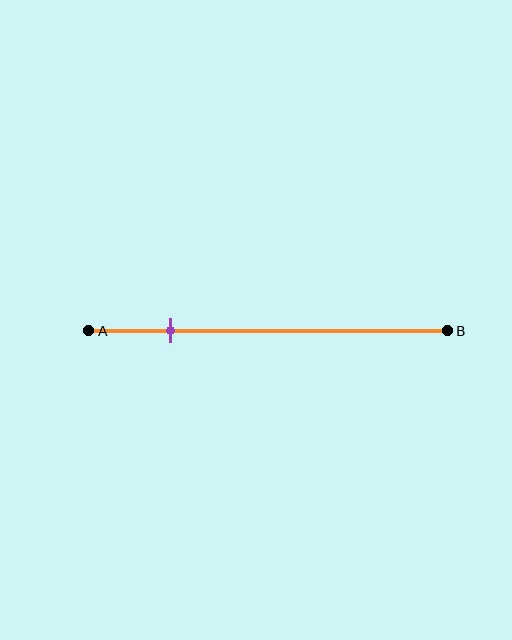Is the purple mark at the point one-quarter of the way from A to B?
Yes, the mark is approximately at the one-quarter point.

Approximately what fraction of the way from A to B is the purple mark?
The purple mark is approximately 25% of the way from A to B.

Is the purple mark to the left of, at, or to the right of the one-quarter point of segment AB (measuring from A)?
The purple mark is approximately at the one-quarter point of segment AB.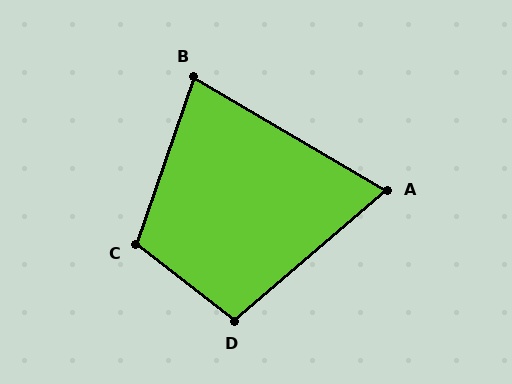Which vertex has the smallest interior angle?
A, at approximately 71 degrees.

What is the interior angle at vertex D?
Approximately 102 degrees (obtuse).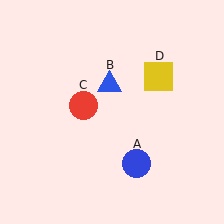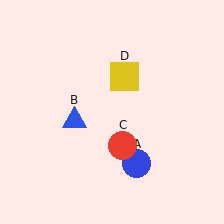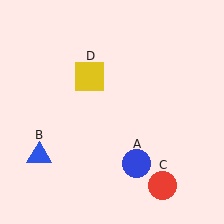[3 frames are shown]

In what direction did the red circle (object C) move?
The red circle (object C) moved down and to the right.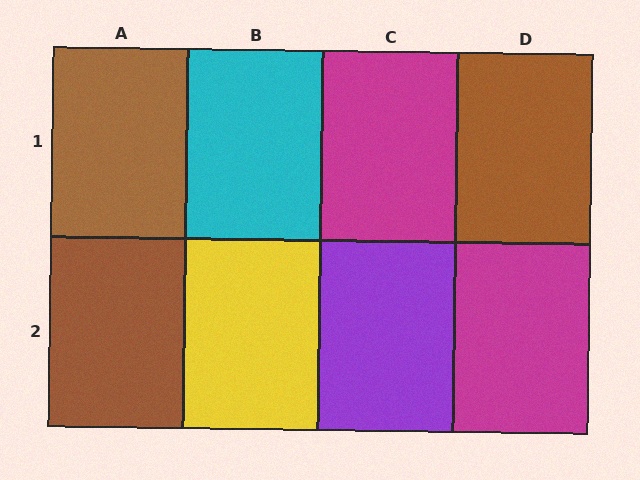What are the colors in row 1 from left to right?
Brown, cyan, magenta, brown.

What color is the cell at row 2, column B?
Yellow.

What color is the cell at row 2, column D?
Magenta.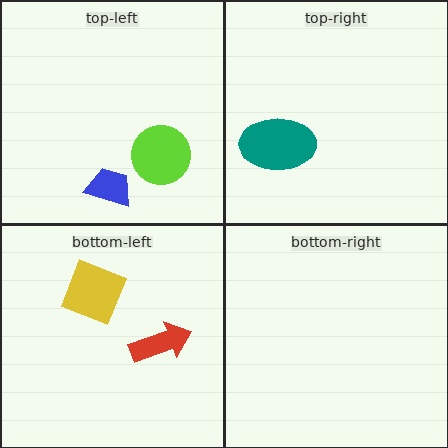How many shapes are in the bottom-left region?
2.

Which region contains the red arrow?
The bottom-left region.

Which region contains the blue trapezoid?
The top-left region.